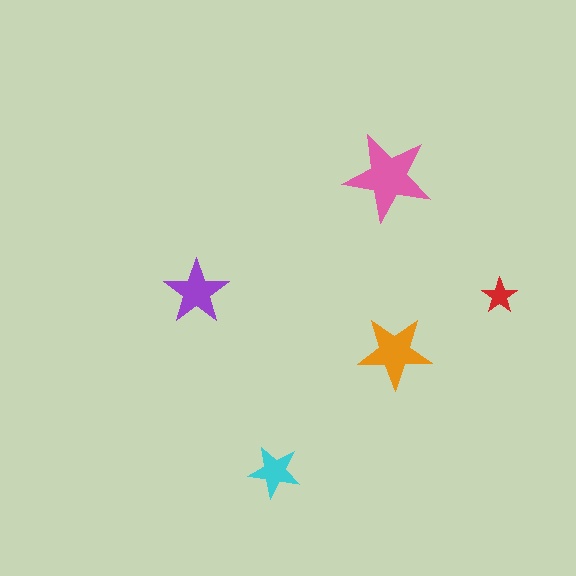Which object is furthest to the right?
The red star is rightmost.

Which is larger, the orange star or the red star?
The orange one.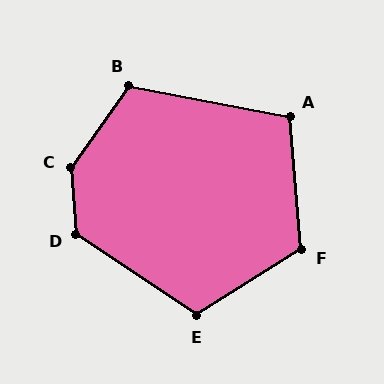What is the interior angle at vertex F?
Approximately 117 degrees (obtuse).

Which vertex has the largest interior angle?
C, at approximately 140 degrees.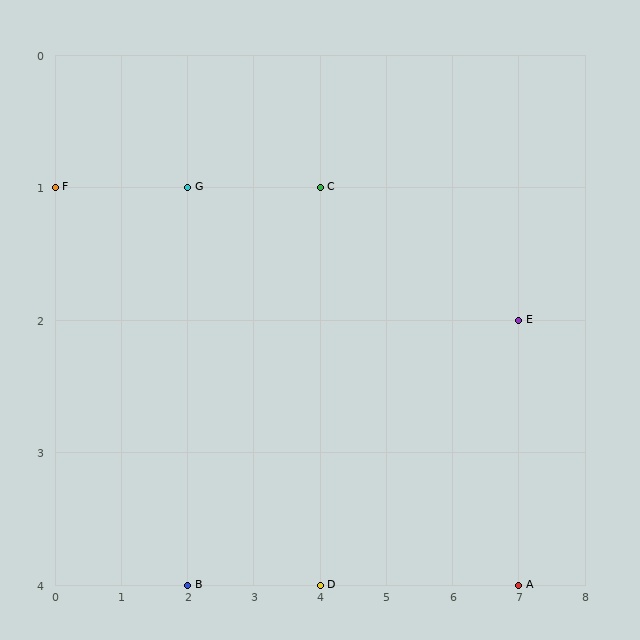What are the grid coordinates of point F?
Point F is at grid coordinates (0, 1).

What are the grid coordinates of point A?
Point A is at grid coordinates (7, 4).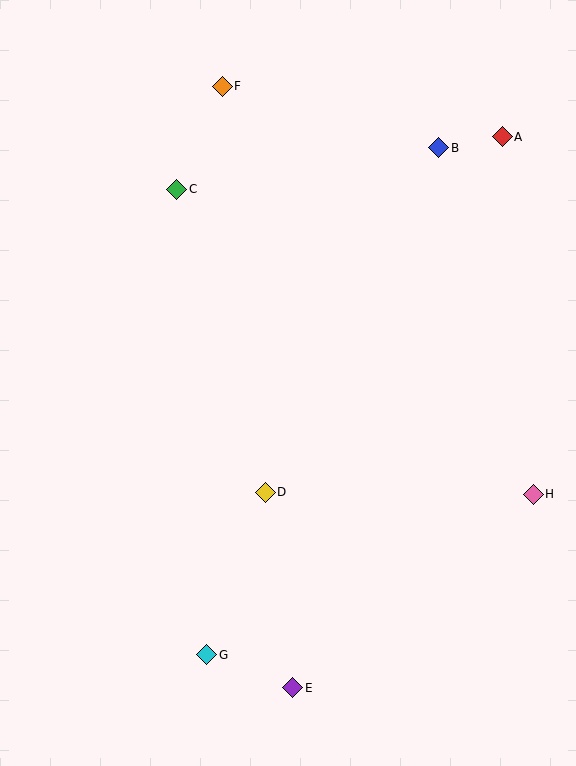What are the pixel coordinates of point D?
Point D is at (265, 492).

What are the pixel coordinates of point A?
Point A is at (502, 137).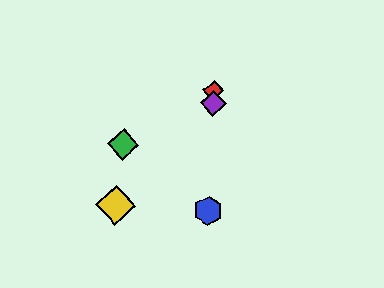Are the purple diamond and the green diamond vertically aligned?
No, the purple diamond is at x≈213 and the green diamond is at x≈123.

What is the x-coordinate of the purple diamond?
The purple diamond is at x≈213.